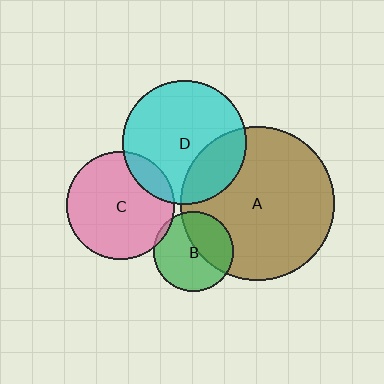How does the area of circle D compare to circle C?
Approximately 1.3 times.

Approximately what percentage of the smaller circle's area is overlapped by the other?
Approximately 15%.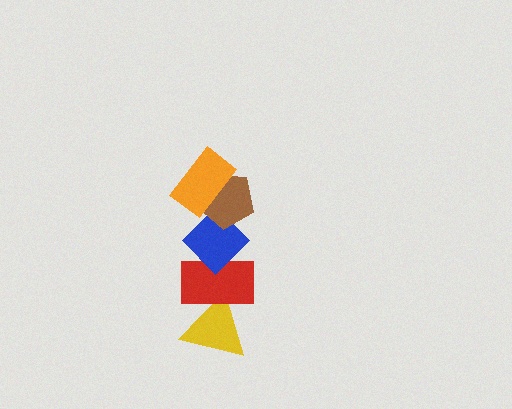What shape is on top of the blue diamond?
The brown pentagon is on top of the blue diamond.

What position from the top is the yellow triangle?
The yellow triangle is 5th from the top.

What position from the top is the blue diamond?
The blue diamond is 3rd from the top.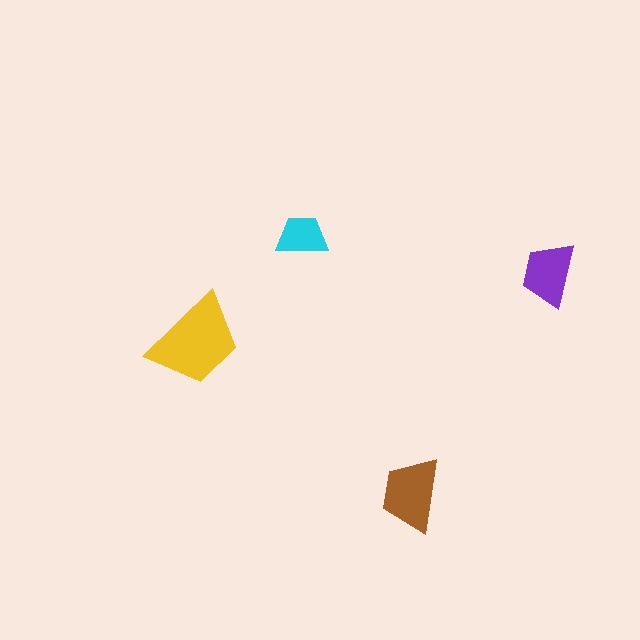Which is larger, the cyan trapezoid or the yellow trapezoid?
The yellow one.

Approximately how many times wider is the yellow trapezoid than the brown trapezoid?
About 1.5 times wider.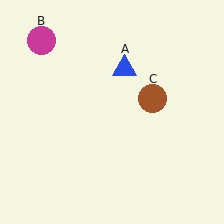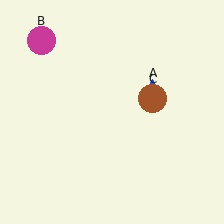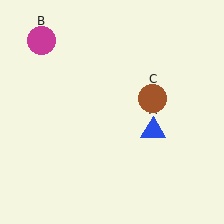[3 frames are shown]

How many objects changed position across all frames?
1 object changed position: blue triangle (object A).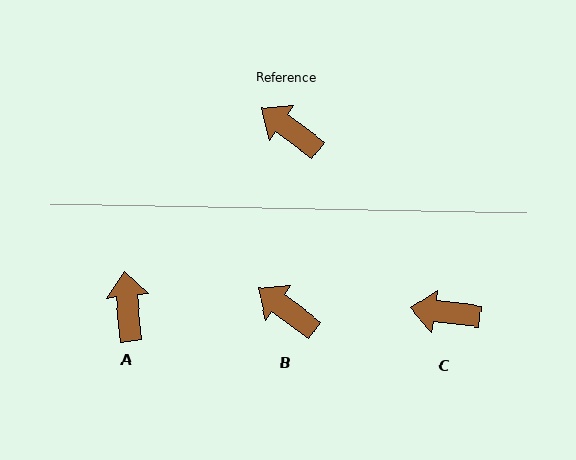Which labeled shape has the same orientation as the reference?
B.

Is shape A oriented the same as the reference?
No, it is off by about 48 degrees.